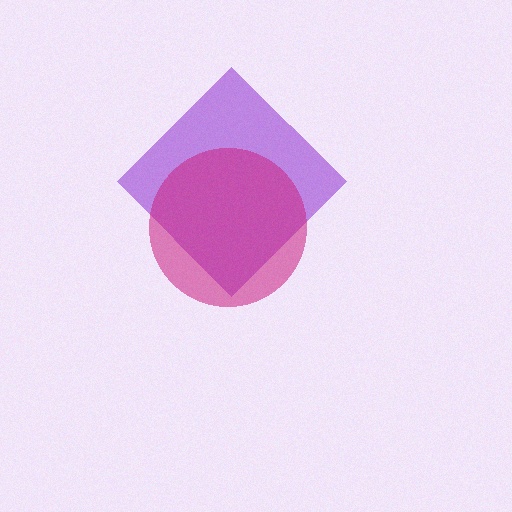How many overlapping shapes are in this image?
There are 2 overlapping shapes in the image.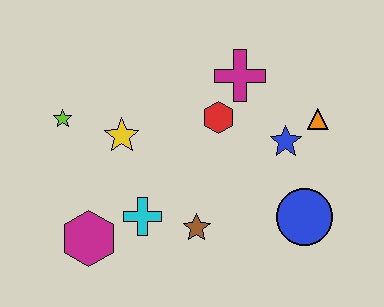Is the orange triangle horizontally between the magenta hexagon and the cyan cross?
No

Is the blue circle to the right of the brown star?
Yes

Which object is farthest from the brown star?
The lime star is farthest from the brown star.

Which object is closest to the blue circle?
The blue star is closest to the blue circle.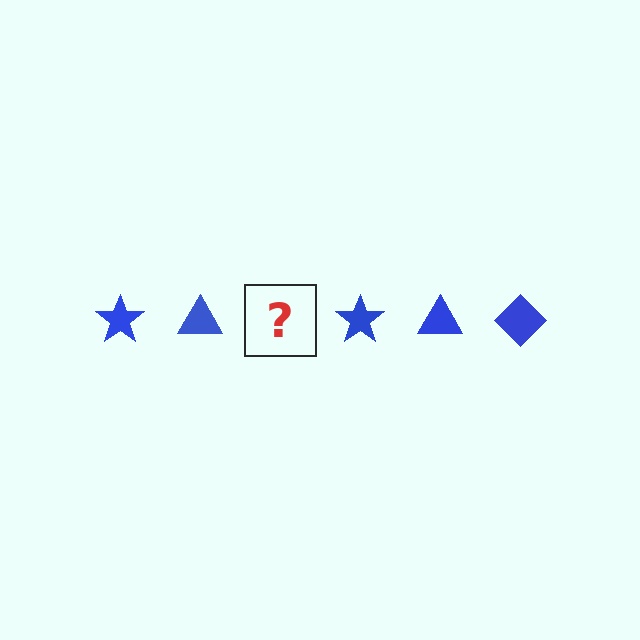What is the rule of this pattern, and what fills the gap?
The rule is that the pattern cycles through star, triangle, diamond shapes in blue. The gap should be filled with a blue diamond.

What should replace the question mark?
The question mark should be replaced with a blue diamond.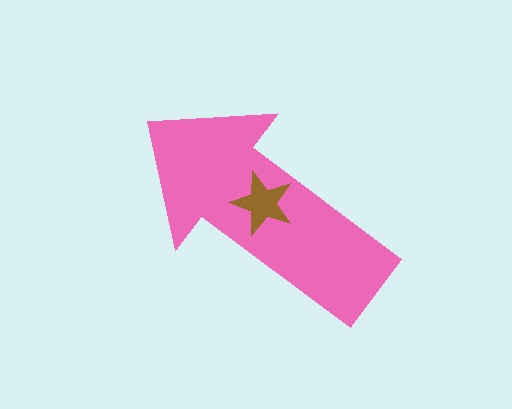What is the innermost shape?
The brown star.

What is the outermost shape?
The pink arrow.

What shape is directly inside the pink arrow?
The brown star.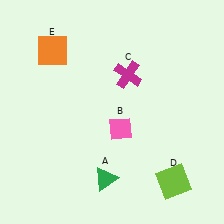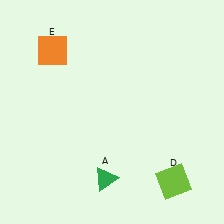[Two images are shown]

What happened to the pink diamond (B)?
The pink diamond (B) was removed in Image 2. It was in the bottom-right area of Image 1.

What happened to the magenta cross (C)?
The magenta cross (C) was removed in Image 2. It was in the top-right area of Image 1.